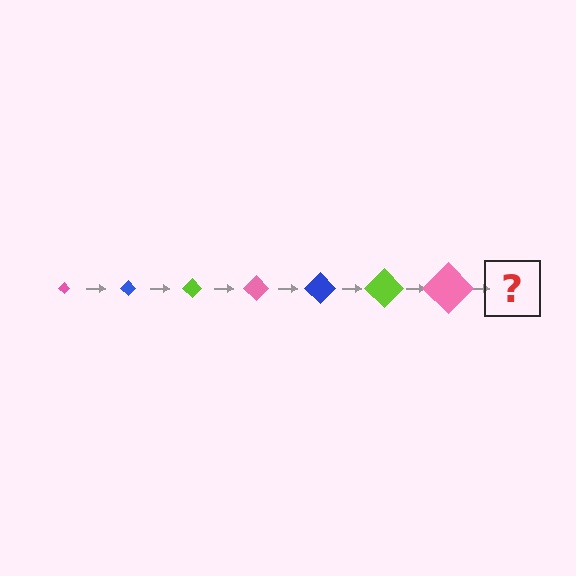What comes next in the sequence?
The next element should be a blue diamond, larger than the previous one.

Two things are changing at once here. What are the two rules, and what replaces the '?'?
The two rules are that the diamond grows larger each step and the color cycles through pink, blue, and lime. The '?' should be a blue diamond, larger than the previous one.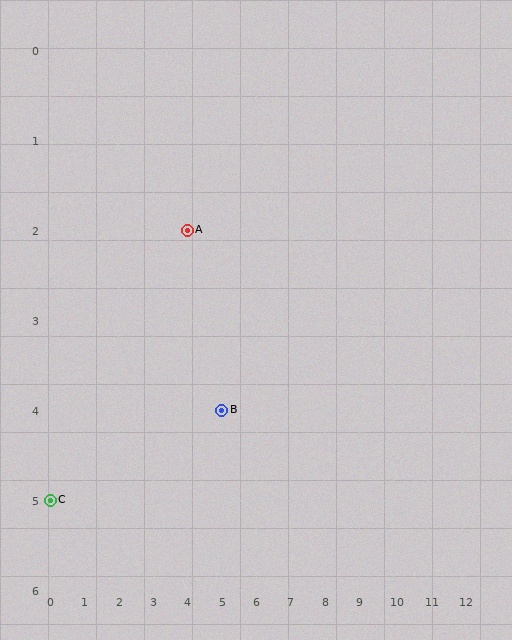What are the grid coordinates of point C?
Point C is at grid coordinates (0, 5).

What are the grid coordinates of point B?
Point B is at grid coordinates (5, 4).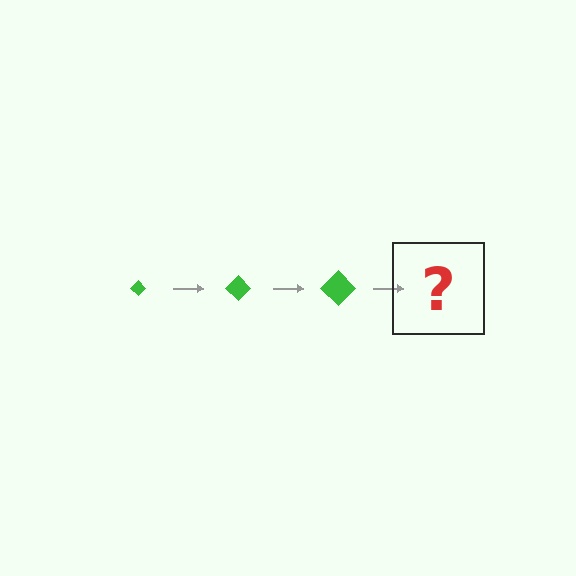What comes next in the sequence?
The next element should be a green diamond, larger than the previous one.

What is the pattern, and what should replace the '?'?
The pattern is that the diamond gets progressively larger each step. The '?' should be a green diamond, larger than the previous one.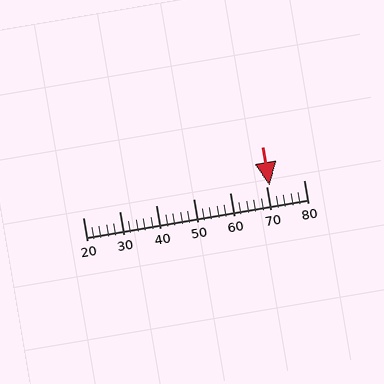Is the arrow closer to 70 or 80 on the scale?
The arrow is closer to 70.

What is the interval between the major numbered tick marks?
The major tick marks are spaced 10 units apart.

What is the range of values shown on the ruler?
The ruler shows values from 20 to 80.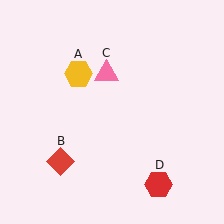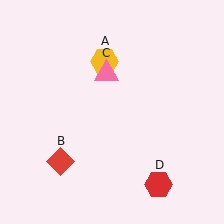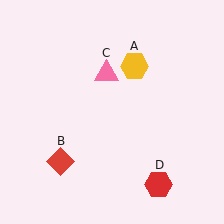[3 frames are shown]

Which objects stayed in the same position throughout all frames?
Red diamond (object B) and pink triangle (object C) and red hexagon (object D) remained stationary.